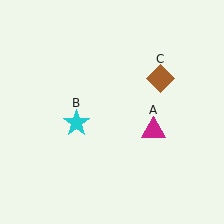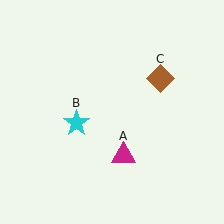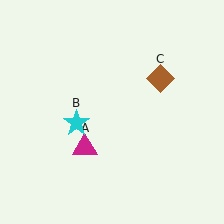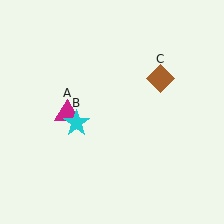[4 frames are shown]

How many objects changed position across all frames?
1 object changed position: magenta triangle (object A).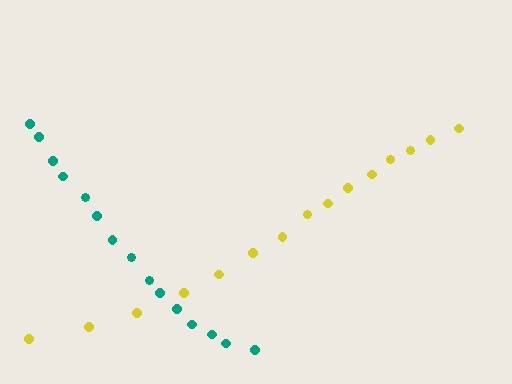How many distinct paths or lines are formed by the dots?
There are 2 distinct paths.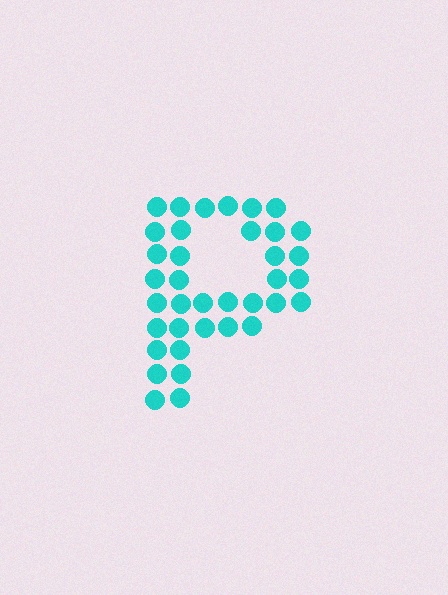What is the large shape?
The large shape is the letter P.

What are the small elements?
The small elements are circles.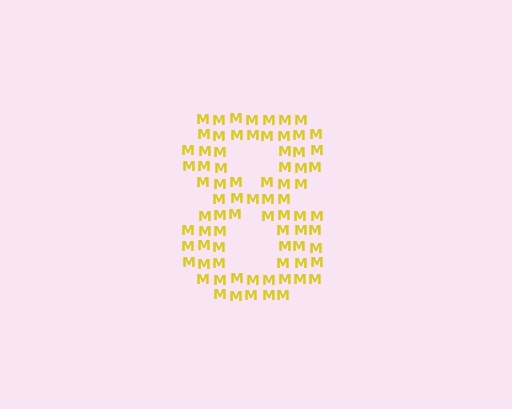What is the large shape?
The large shape is the digit 8.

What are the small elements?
The small elements are letter M's.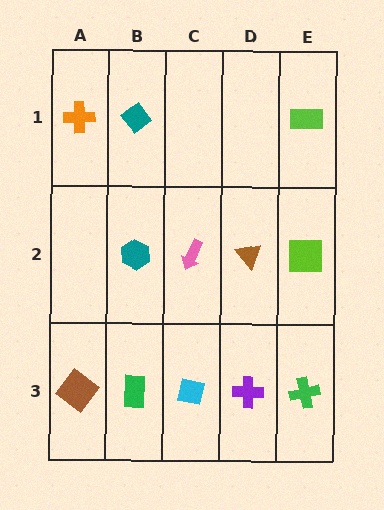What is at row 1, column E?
A lime rectangle.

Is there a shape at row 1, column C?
No, that cell is empty.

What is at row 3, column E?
A green cross.